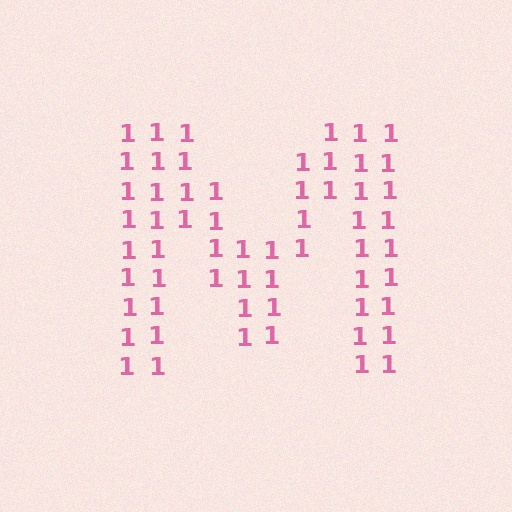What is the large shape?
The large shape is the letter M.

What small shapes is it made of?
It is made of small digit 1's.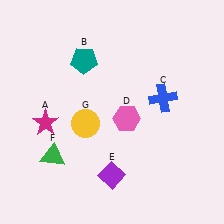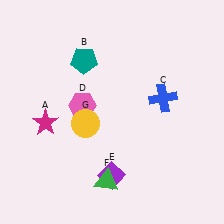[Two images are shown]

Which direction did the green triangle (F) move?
The green triangle (F) moved right.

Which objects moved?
The objects that moved are: the pink hexagon (D), the green triangle (F).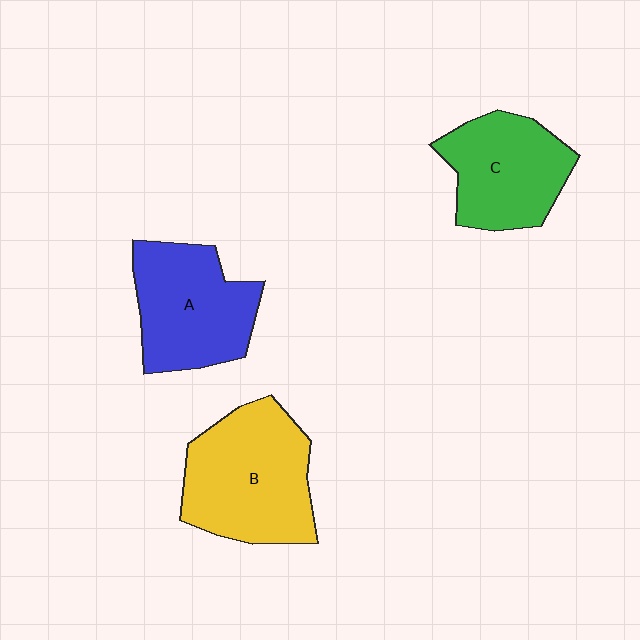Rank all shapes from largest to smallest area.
From largest to smallest: B (yellow), A (blue), C (green).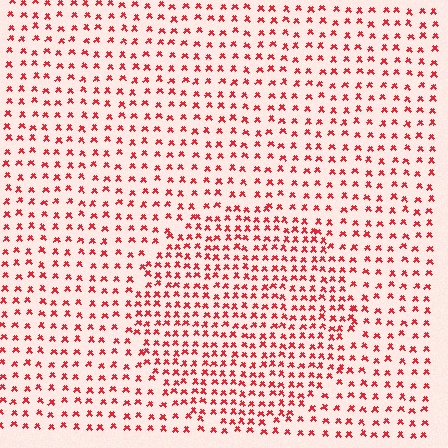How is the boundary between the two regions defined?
The boundary is defined by a change in element density (approximately 1.7x ratio). All elements are the same color, size, and shape.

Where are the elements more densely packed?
The elements are more densely packed inside the circle boundary.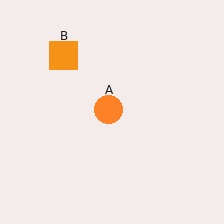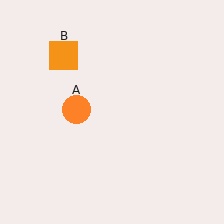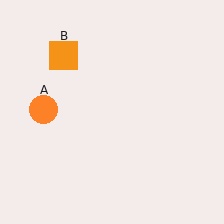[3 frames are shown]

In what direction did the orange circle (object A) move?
The orange circle (object A) moved left.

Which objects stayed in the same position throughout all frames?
Orange square (object B) remained stationary.